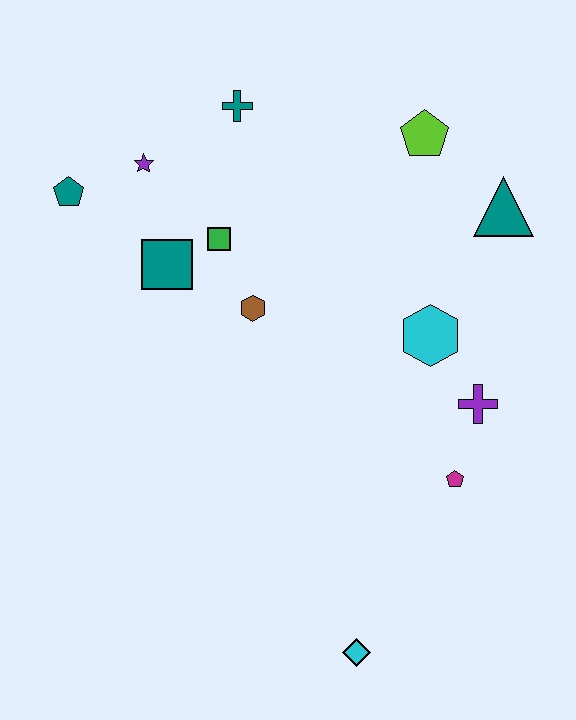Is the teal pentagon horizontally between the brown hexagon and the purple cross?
No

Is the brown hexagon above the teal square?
No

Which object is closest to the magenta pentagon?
The purple cross is closest to the magenta pentagon.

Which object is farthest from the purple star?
The cyan diamond is farthest from the purple star.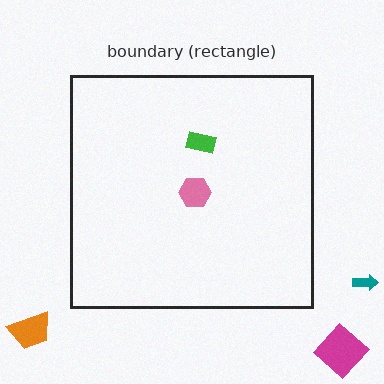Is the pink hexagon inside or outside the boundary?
Inside.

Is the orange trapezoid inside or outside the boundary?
Outside.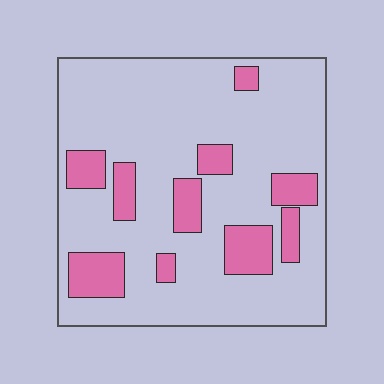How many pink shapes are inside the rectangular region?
10.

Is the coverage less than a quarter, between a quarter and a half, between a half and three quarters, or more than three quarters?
Less than a quarter.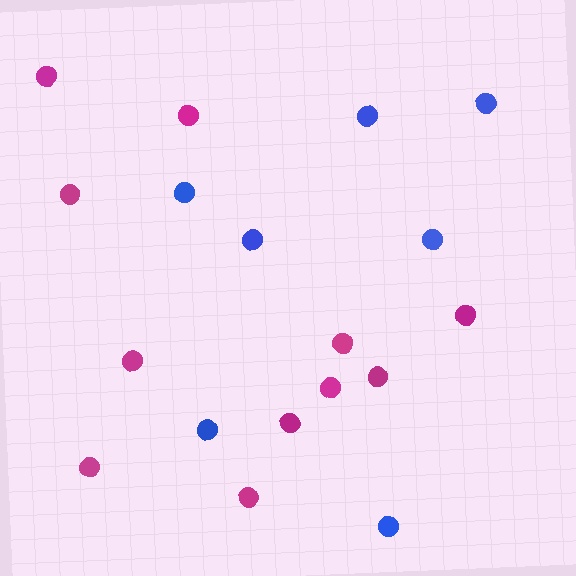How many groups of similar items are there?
There are 2 groups: one group of blue circles (7) and one group of magenta circles (11).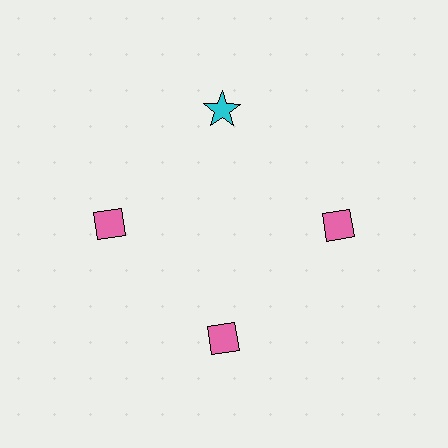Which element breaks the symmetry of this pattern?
The cyan star at roughly the 12 o'clock position breaks the symmetry. All other shapes are pink diamonds.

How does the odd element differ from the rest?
It differs in both color (cyan instead of pink) and shape (star instead of diamond).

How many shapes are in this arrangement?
There are 4 shapes arranged in a ring pattern.